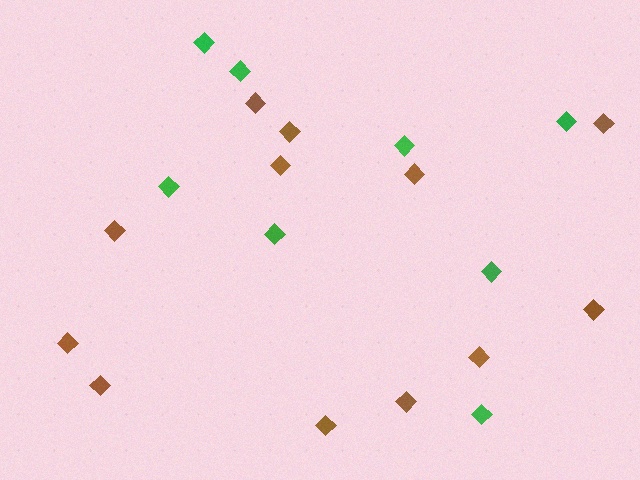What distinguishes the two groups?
There are 2 groups: one group of green diamonds (8) and one group of brown diamonds (12).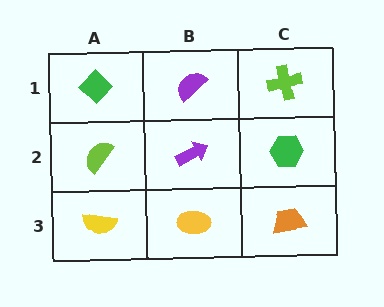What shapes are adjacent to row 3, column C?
A green hexagon (row 2, column C), a yellow ellipse (row 3, column B).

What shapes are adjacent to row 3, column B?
A purple arrow (row 2, column B), a yellow semicircle (row 3, column A), an orange trapezoid (row 3, column C).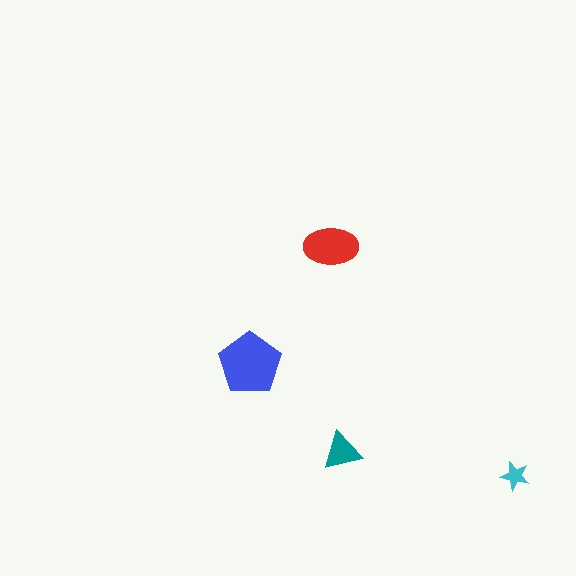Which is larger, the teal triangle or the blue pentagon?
The blue pentagon.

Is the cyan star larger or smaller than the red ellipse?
Smaller.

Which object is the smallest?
The cyan star.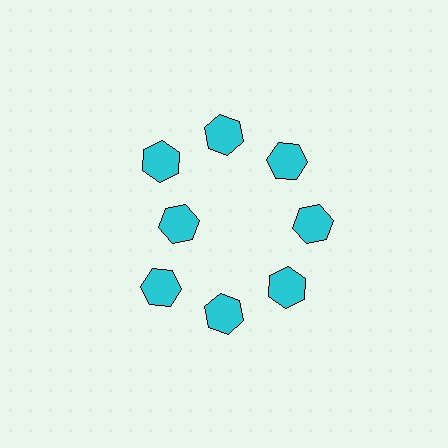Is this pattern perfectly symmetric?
No. The 8 cyan hexagons are arranged in a ring, but one element near the 9 o'clock position is pulled inward toward the center, breaking the 8-fold rotational symmetry.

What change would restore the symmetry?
The symmetry would be restored by moving it outward, back onto the ring so that all 8 hexagons sit at equal angles and equal distance from the center.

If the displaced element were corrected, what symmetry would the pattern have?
It would have 8-fold rotational symmetry — the pattern would map onto itself every 45 degrees.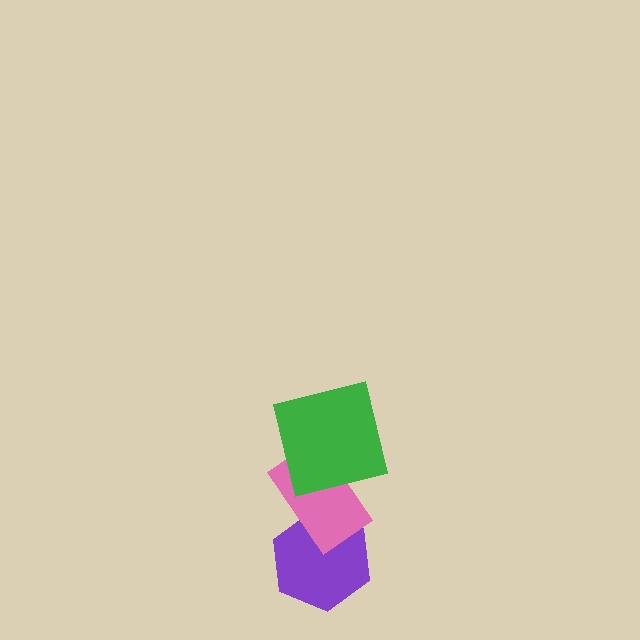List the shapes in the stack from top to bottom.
From top to bottom: the green square, the pink rectangle, the purple hexagon.